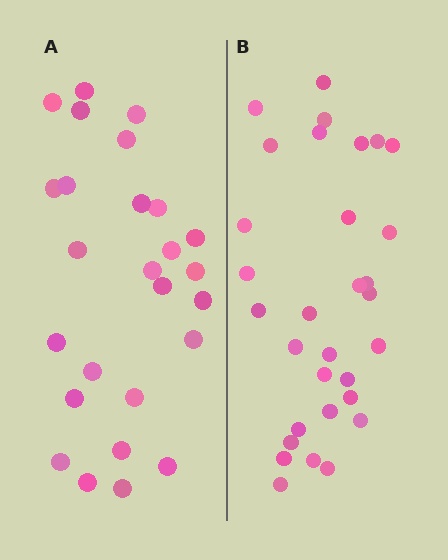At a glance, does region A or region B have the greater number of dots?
Region B (the right region) has more dots.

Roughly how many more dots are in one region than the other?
Region B has about 5 more dots than region A.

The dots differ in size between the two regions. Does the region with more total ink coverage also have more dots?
No. Region A has more total ink coverage because its dots are larger, but region B actually contains more individual dots. Total area can be misleading — the number of items is what matters here.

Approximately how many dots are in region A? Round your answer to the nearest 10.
About 30 dots. (The exact count is 26, which rounds to 30.)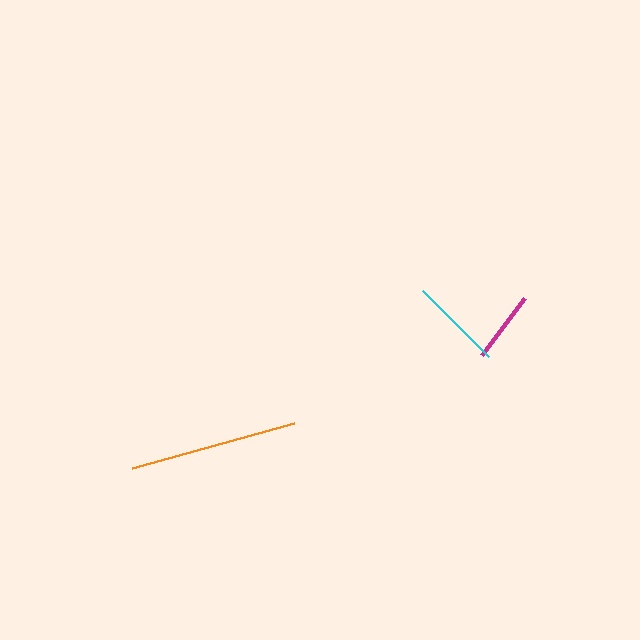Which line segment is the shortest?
The magenta line is the shortest at approximately 71 pixels.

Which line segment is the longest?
The orange line is the longest at approximately 168 pixels.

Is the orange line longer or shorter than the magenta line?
The orange line is longer than the magenta line.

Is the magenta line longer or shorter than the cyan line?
The cyan line is longer than the magenta line.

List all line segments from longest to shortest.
From longest to shortest: orange, cyan, magenta.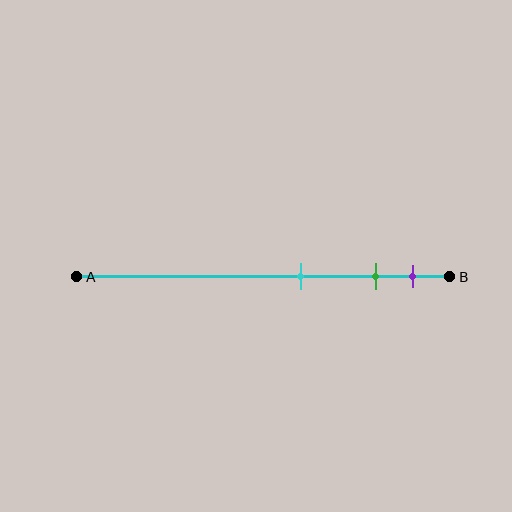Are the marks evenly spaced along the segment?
No, the marks are not evenly spaced.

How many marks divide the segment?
There are 3 marks dividing the segment.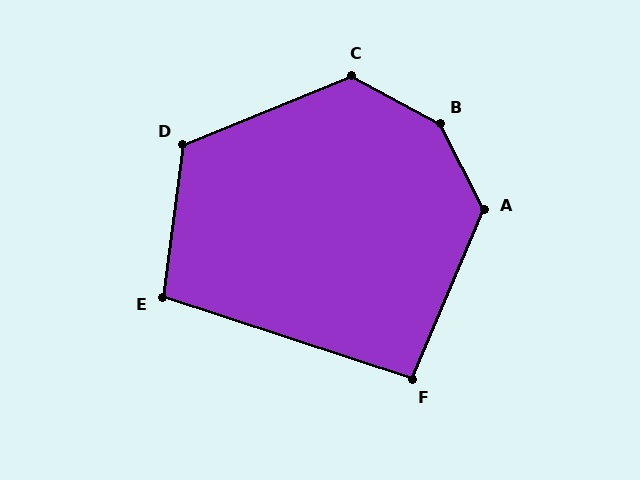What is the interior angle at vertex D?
Approximately 119 degrees (obtuse).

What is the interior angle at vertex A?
Approximately 130 degrees (obtuse).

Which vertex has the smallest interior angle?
F, at approximately 95 degrees.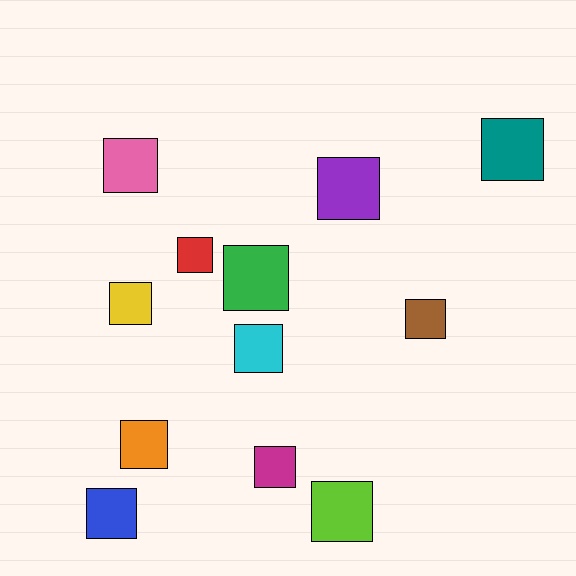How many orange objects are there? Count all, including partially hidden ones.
There is 1 orange object.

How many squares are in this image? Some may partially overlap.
There are 12 squares.